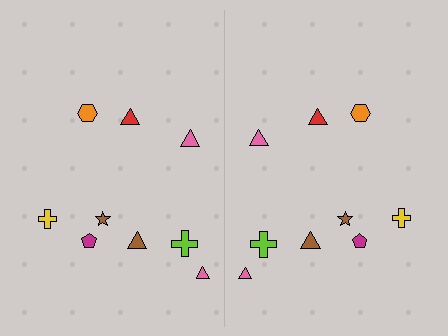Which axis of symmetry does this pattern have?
The pattern has a vertical axis of symmetry running through the center of the image.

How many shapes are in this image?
There are 18 shapes in this image.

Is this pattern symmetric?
Yes, this pattern has bilateral (reflection) symmetry.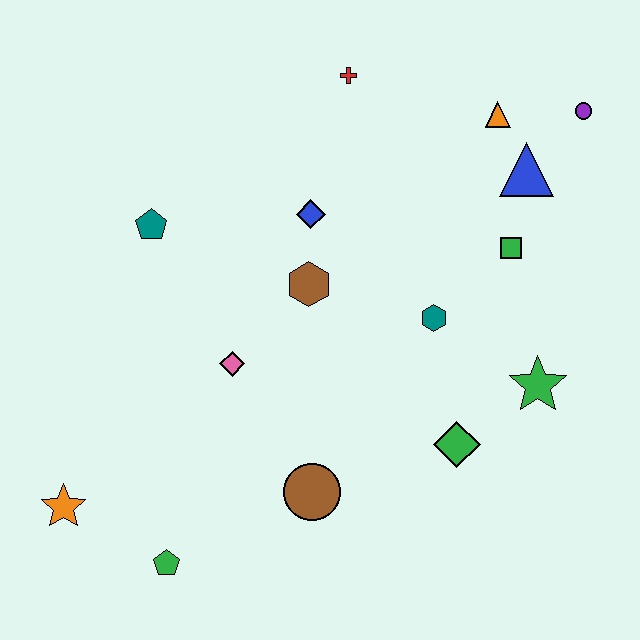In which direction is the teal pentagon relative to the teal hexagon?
The teal pentagon is to the left of the teal hexagon.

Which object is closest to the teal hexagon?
The green square is closest to the teal hexagon.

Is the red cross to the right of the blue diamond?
Yes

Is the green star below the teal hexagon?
Yes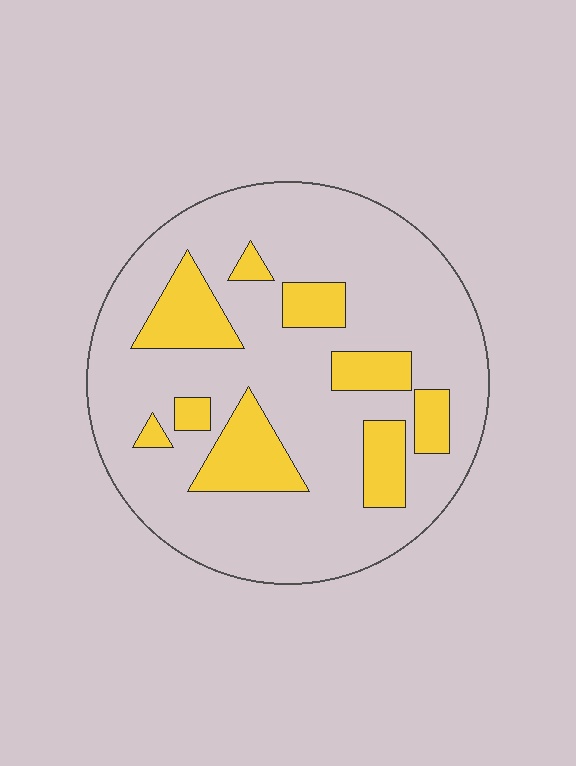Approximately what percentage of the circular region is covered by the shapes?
Approximately 20%.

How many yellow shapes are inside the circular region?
9.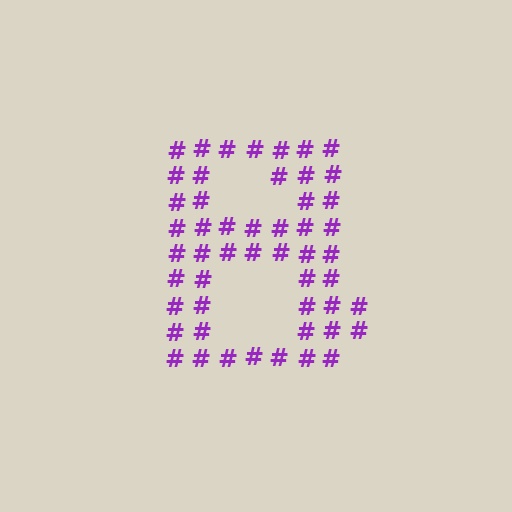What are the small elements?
The small elements are hash symbols.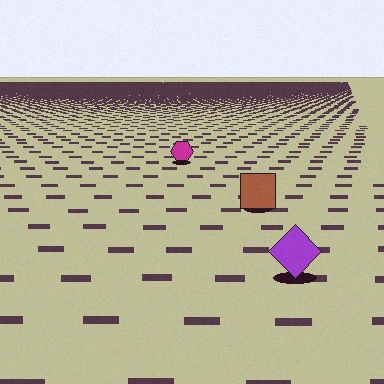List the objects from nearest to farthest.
From nearest to farthest: the purple diamond, the brown square, the magenta hexagon.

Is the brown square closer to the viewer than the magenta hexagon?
Yes. The brown square is closer — you can tell from the texture gradient: the ground texture is coarser near it.